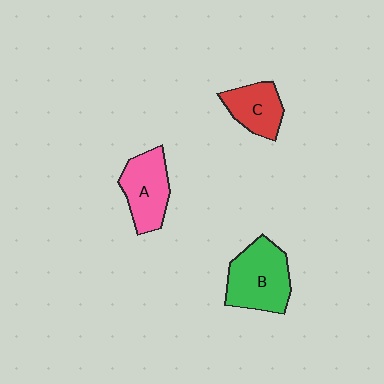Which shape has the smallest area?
Shape C (red).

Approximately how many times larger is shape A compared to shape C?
Approximately 1.3 times.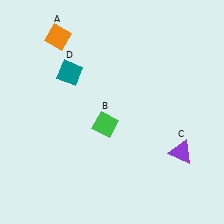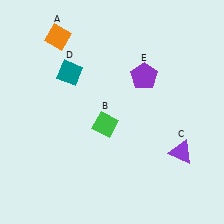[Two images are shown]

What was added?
A purple pentagon (E) was added in Image 2.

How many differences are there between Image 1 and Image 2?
There is 1 difference between the two images.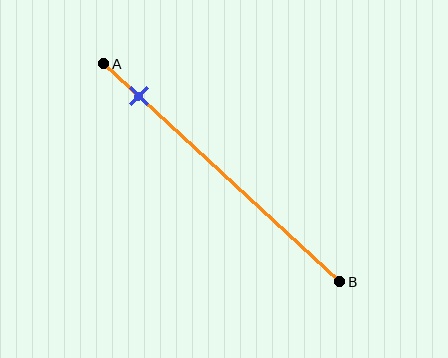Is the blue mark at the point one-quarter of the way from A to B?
No, the mark is at about 15% from A, not at the 25% one-quarter point.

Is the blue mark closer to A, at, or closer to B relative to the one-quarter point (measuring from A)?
The blue mark is closer to point A than the one-quarter point of segment AB.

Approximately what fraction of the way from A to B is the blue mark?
The blue mark is approximately 15% of the way from A to B.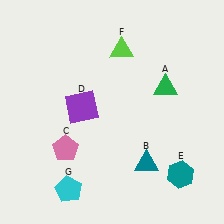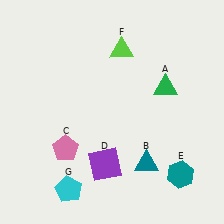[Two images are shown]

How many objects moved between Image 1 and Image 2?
1 object moved between the two images.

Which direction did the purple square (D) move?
The purple square (D) moved down.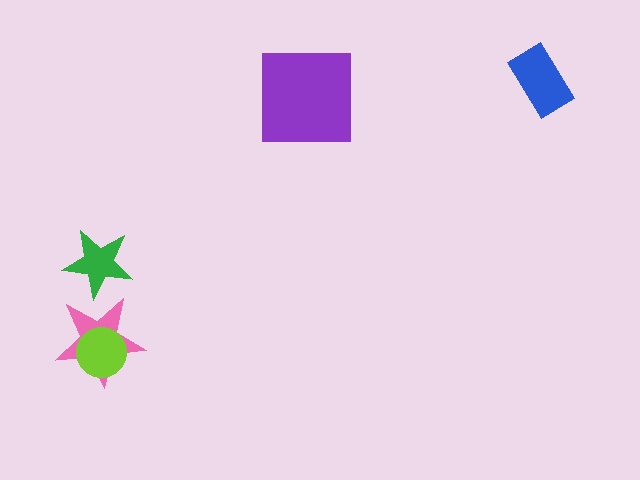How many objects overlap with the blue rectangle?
0 objects overlap with the blue rectangle.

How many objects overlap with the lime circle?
1 object overlaps with the lime circle.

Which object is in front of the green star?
The pink star is in front of the green star.